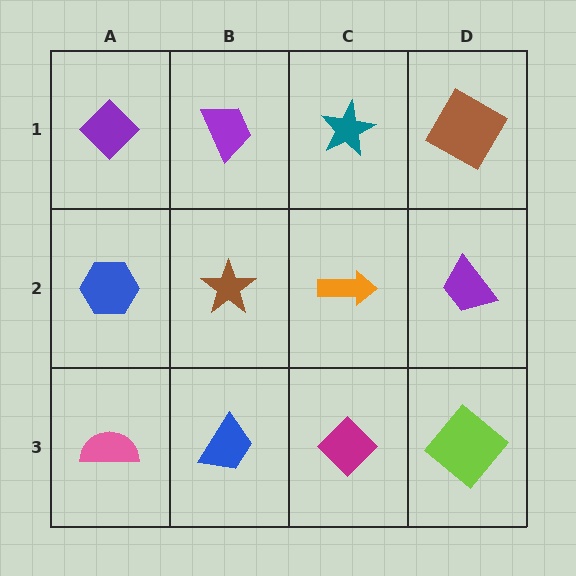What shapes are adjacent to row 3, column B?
A brown star (row 2, column B), a pink semicircle (row 3, column A), a magenta diamond (row 3, column C).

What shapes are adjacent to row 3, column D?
A purple trapezoid (row 2, column D), a magenta diamond (row 3, column C).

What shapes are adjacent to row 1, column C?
An orange arrow (row 2, column C), a purple trapezoid (row 1, column B), a brown square (row 1, column D).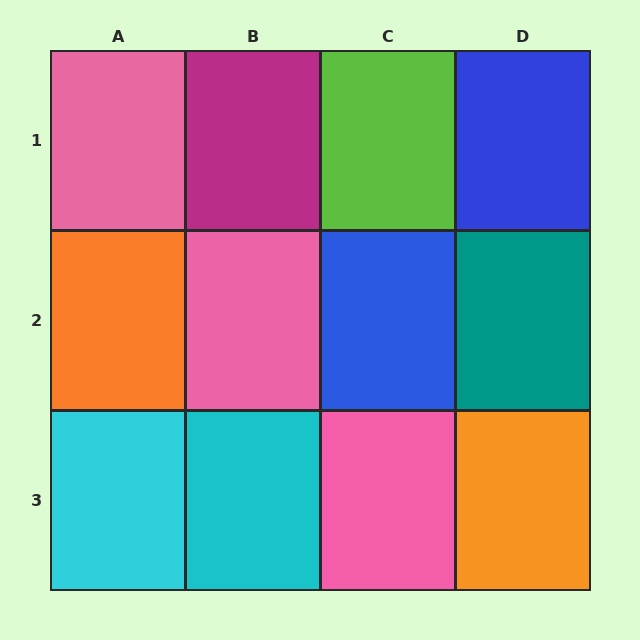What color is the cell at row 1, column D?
Blue.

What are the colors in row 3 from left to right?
Cyan, cyan, pink, orange.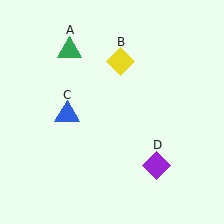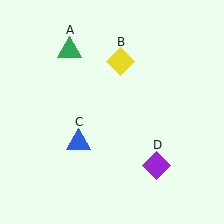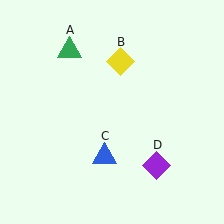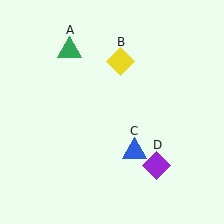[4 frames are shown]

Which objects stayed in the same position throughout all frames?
Green triangle (object A) and yellow diamond (object B) and purple diamond (object D) remained stationary.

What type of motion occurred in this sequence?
The blue triangle (object C) rotated counterclockwise around the center of the scene.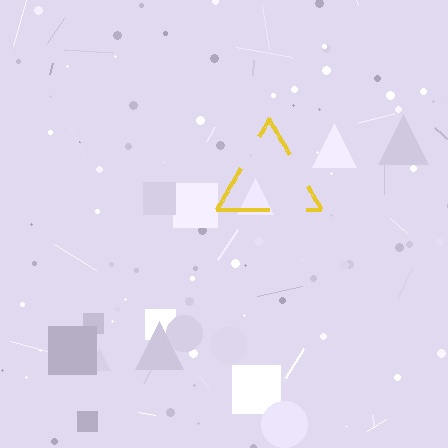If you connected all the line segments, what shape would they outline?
They would outline a triangle.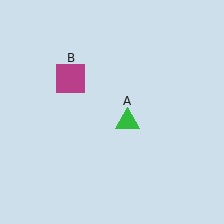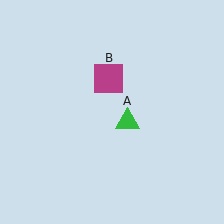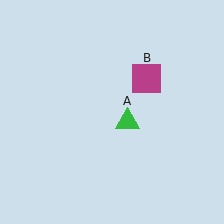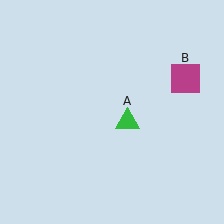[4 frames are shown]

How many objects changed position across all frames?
1 object changed position: magenta square (object B).